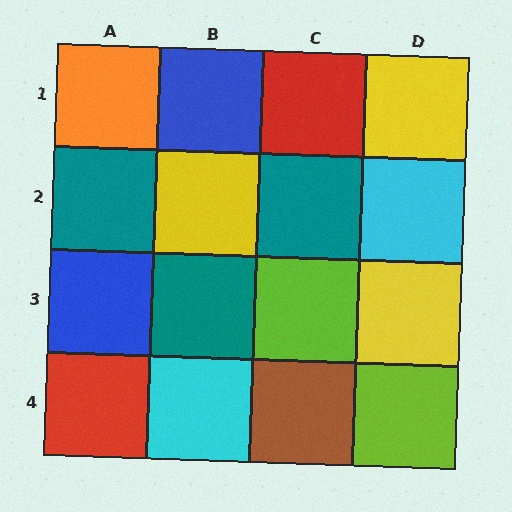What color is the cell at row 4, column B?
Cyan.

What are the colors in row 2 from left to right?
Teal, yellow, teal, cyan.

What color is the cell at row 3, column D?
Yellow.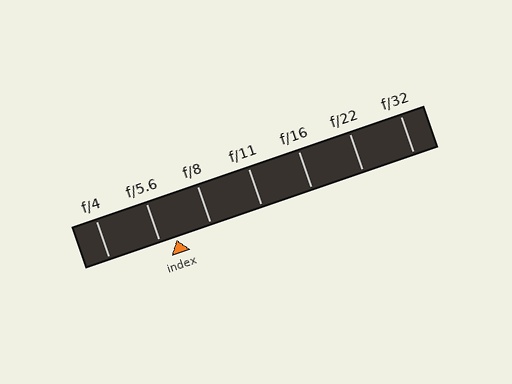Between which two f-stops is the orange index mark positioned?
The index mark is between f/5.6 and f/8.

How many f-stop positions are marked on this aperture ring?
There are 7 f-stop positions marked.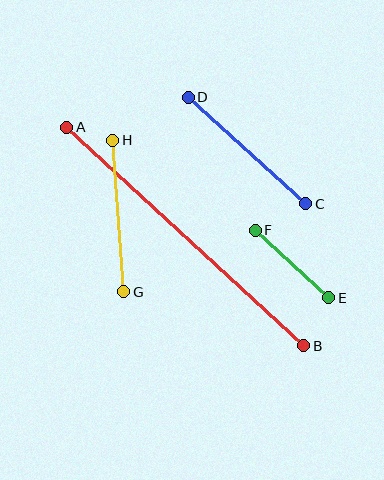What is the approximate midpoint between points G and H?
The midpoint is at approximately (118, 216) pixels.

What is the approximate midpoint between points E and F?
The midpoint is at approximately (292, 264) pixels.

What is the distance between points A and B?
The distance is approximately 322 pixels.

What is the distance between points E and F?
The distance is approximately 100 pixels.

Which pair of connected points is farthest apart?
Points A and B are farthest apart.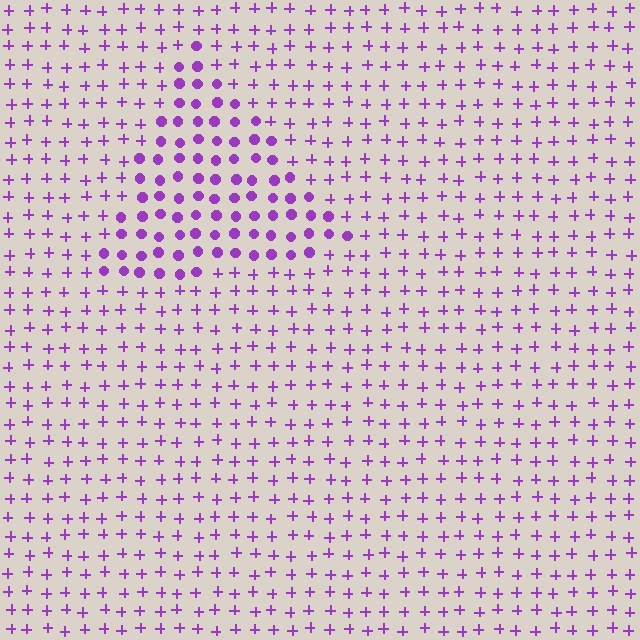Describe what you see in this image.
The image is filled with small purple elements arranged in a uniform grid. A triangle-shaped region contains circles, while the surrounding area contains plus signs. The boundary is defined purely by the change in element shape.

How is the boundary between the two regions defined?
The boundary is defined by a change in element shape: circles inside vs. plus signs outside. All elements share the same color and spacing.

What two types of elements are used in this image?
The image uses circles inside the triangle region and plus signs outside it.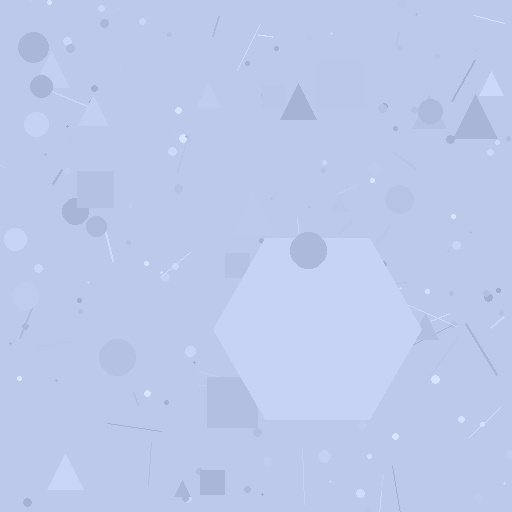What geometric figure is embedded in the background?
A hexagon is embedded in the background.